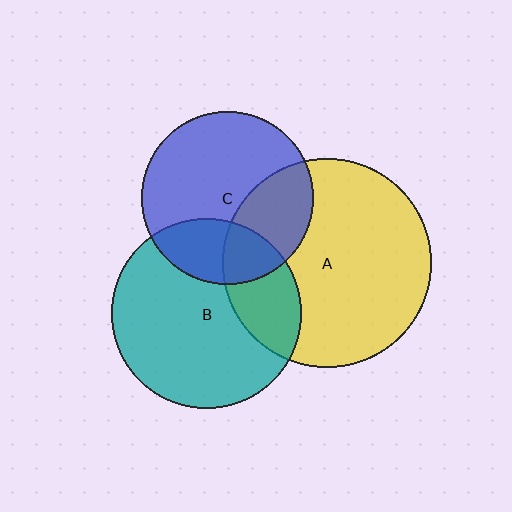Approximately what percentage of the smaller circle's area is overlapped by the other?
Approximately 25%.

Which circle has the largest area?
Circle A (yellow).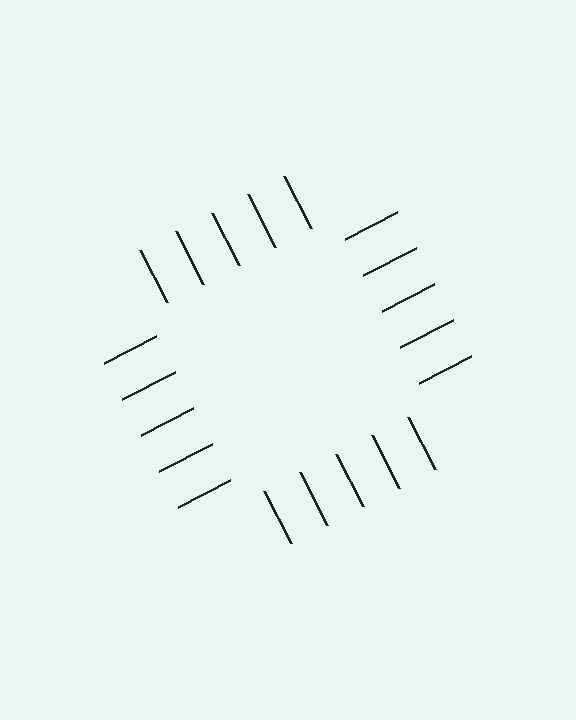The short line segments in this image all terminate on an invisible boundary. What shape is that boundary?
An illusory square — the line segments terminate on its edges but no continuous stroke is drawn.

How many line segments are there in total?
20 — 5 along each of the 4 edges.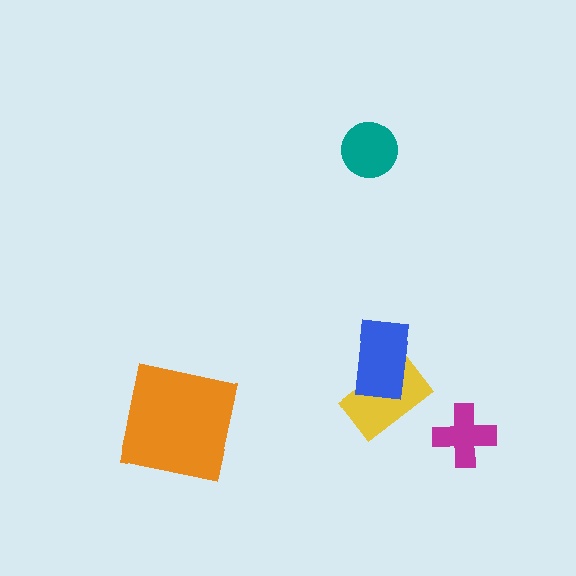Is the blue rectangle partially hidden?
No, no other shape covers it.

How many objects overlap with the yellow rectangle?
1 object overlaps with the yellow rectangle.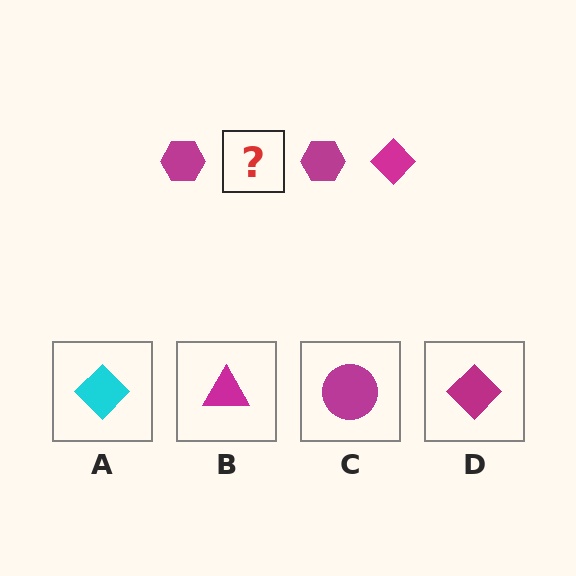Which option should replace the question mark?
Option D.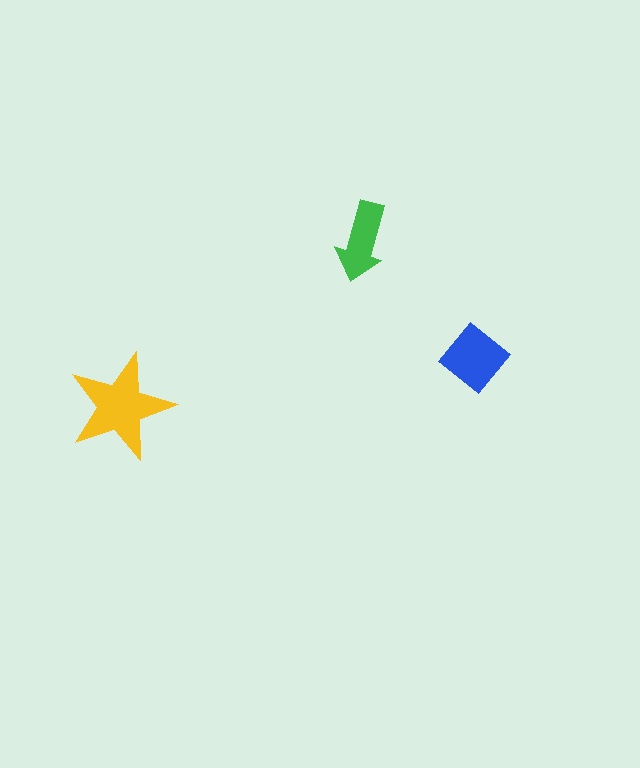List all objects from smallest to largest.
The green arrow, the blue diamond, the yellow star.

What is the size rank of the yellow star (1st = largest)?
1st.